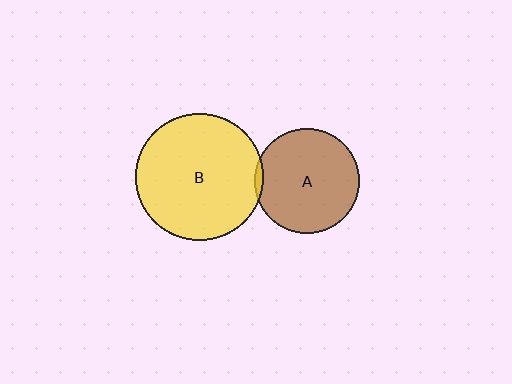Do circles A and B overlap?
Yes.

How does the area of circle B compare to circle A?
Approximately 1.5 times.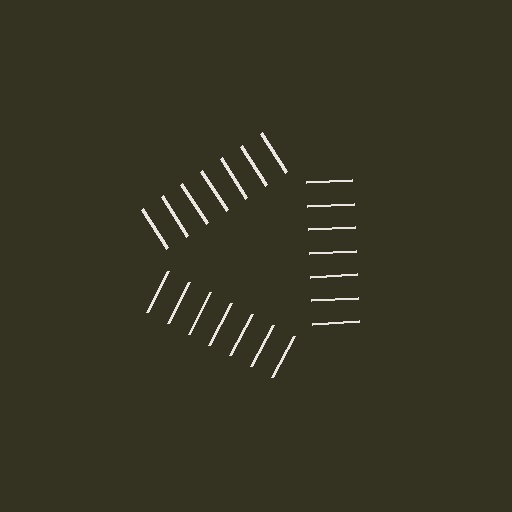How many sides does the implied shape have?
3 sides — the line-ends trace a triangle.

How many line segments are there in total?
21 — 7 along each of the 3 edges.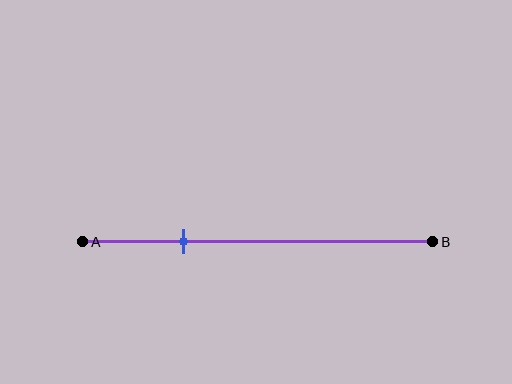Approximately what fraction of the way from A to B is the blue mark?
The blue mark is approximately 30% of the way from A to B.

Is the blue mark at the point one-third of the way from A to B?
No, the mark is at about 30% from A, not at the 33% one-third point.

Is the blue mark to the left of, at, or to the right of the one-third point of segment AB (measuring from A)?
The blue mark is to the left of the one-third point of segment AB.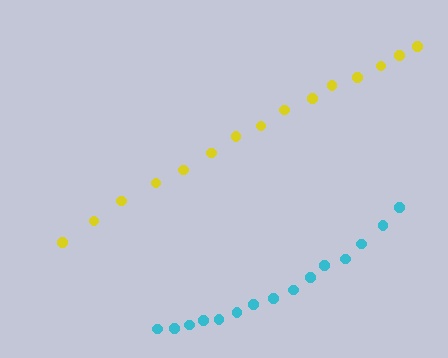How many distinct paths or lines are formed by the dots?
There are 2 distinct paths.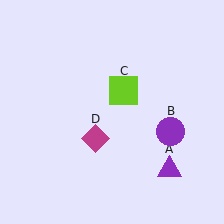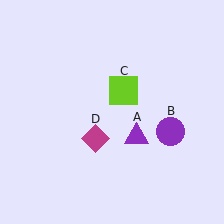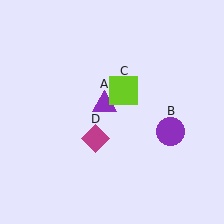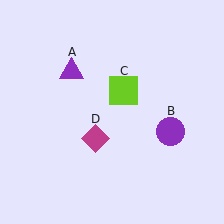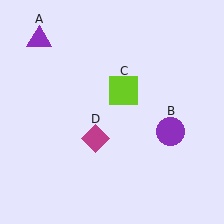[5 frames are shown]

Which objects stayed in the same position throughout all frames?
Purple circle (object B) and lime square (object C) and magenta diamond (object D) remained stationary.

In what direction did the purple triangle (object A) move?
The purple triangle (object A) moved up and to the left.